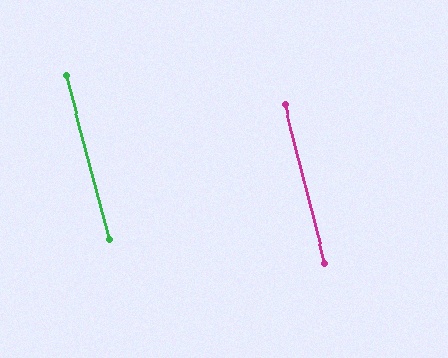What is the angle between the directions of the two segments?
Approximately 0 degrees.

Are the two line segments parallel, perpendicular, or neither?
Parallel — their directions differ by only 0.3°.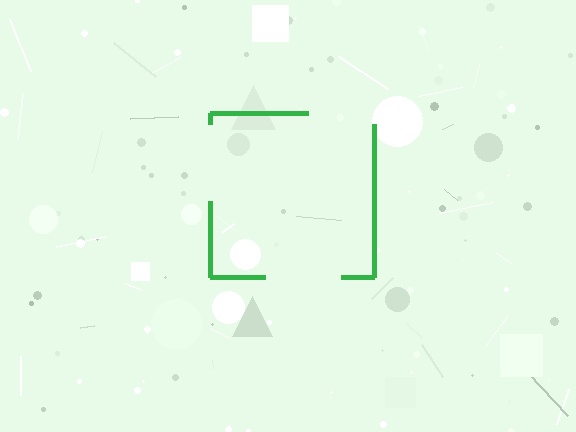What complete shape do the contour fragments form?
The contour fragments form a square.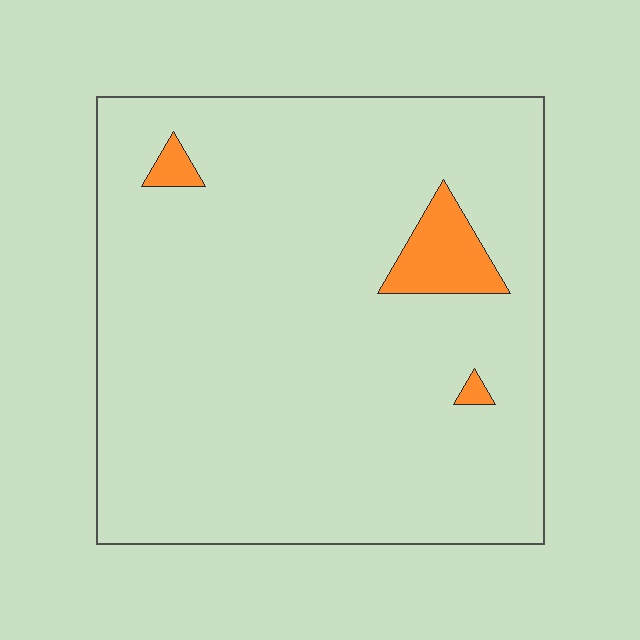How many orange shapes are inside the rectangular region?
3.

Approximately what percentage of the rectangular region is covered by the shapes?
Approximately 5%.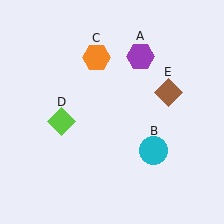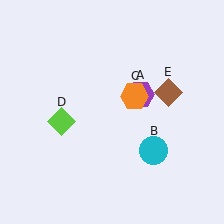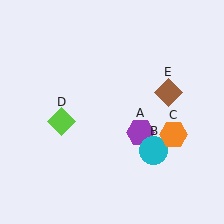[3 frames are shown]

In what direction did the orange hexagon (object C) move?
The orange hexagon (object C) moved down and to the right.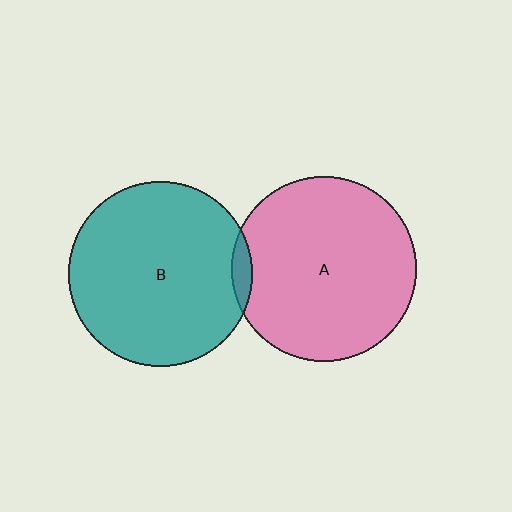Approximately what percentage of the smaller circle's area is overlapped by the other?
Approximately 5%.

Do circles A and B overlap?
Yes.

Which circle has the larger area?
Circle B (teal).